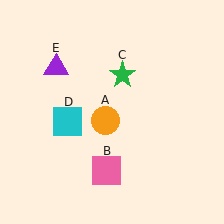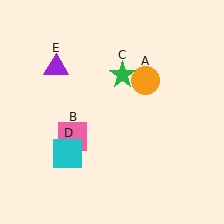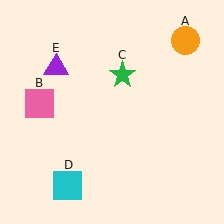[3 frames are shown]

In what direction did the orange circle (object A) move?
The orange circle (object A) moved up and to the right.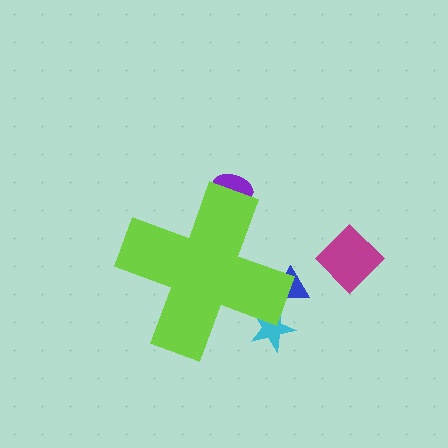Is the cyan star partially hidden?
Yes, the cyan star is partially hidden behind the lime cross.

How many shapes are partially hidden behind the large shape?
3 shapes are partially hidden.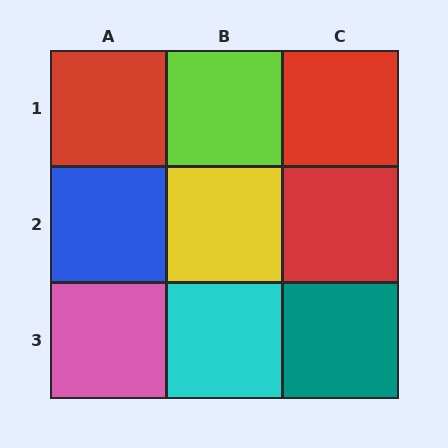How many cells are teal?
1 cell is teal.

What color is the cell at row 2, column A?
Blue.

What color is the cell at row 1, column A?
Red.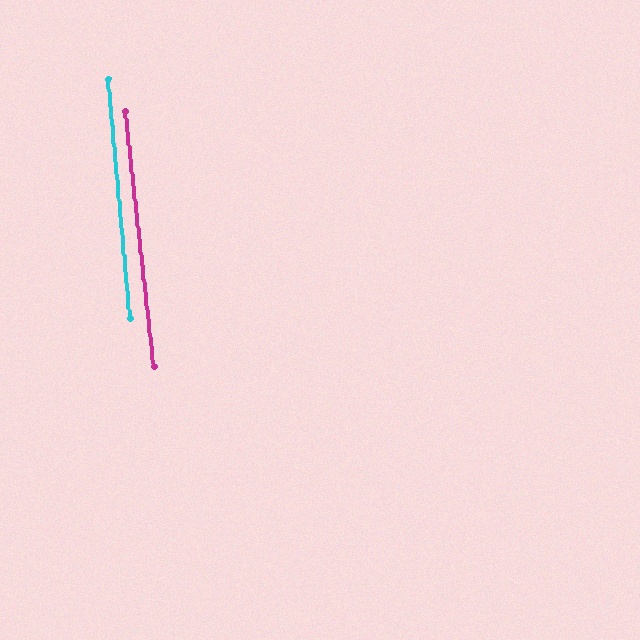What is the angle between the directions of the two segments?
Approximately 1 degree.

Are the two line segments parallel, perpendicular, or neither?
Parallel — their directions differ by only 1.3°.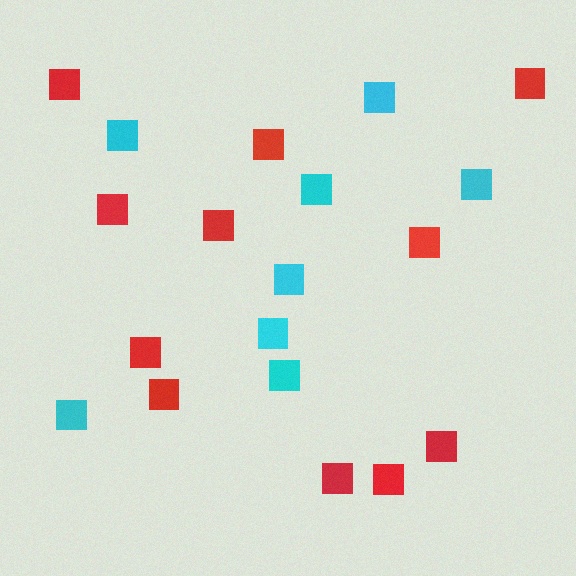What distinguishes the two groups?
There are 2 groups: one group of red squares (11) and one group of cyan squares (8).